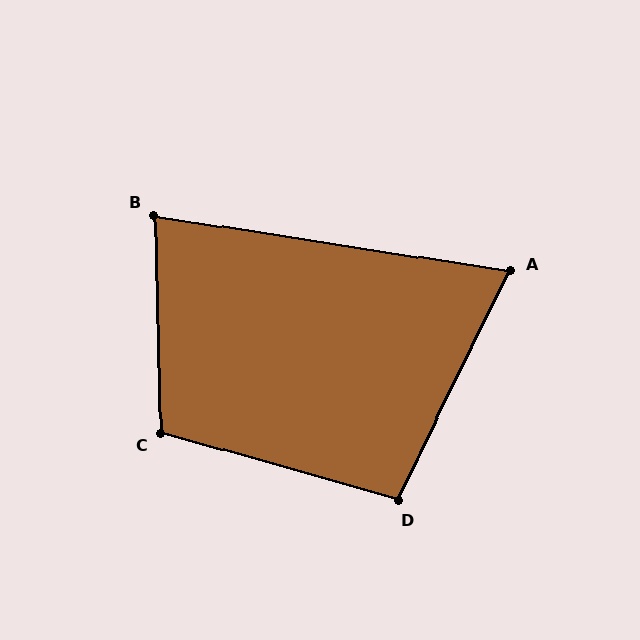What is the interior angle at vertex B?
Approximately 80 degrees (acute).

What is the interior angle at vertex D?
Approximately 100 degrees (obtuse).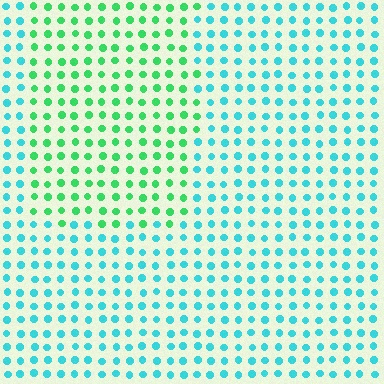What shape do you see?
I see a rectangle.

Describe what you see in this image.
The image is filled with small cyan elements in a uniform arrangement. A rectangle-shaped region is visible where the elements are tinted to a slightly different hue, forming a subtle color boundary.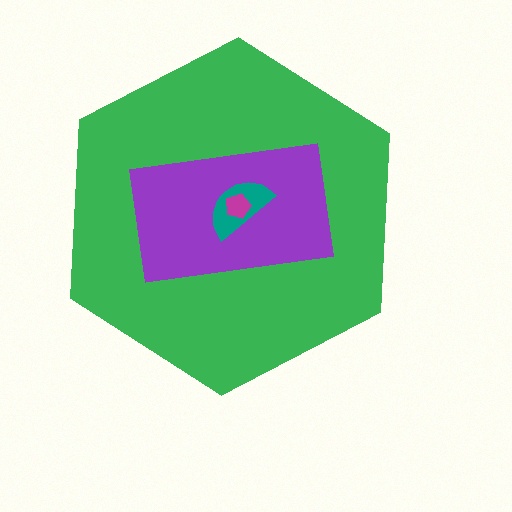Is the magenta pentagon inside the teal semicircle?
Yes.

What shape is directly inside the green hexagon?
The purple rectangle.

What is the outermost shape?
The green hexagon.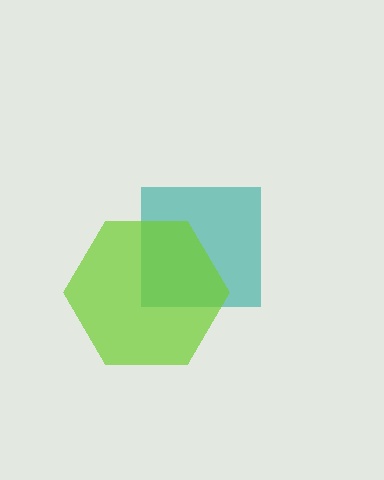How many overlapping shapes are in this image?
There are 2 overlapping shapes in the image.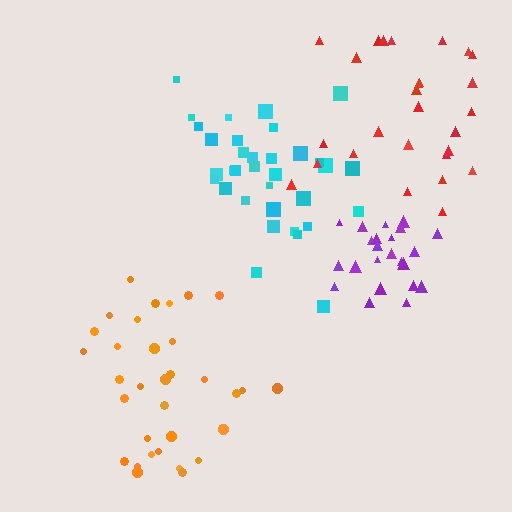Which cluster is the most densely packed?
Purple.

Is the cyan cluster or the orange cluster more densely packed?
Cyan.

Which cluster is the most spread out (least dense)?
Red.